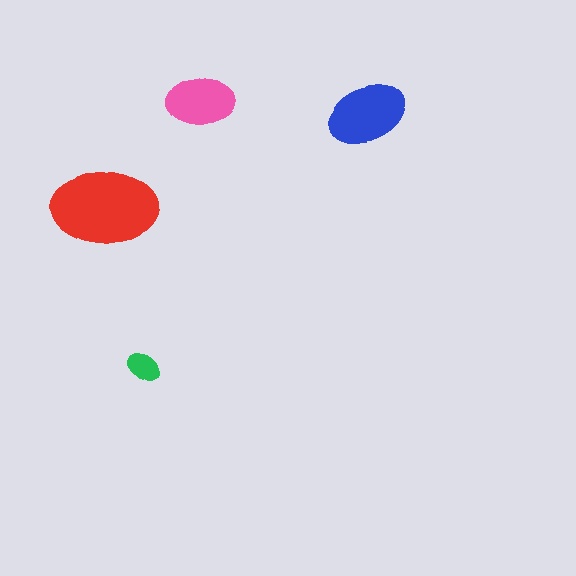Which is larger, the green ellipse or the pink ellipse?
The pink one.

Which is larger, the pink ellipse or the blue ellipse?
The blue one.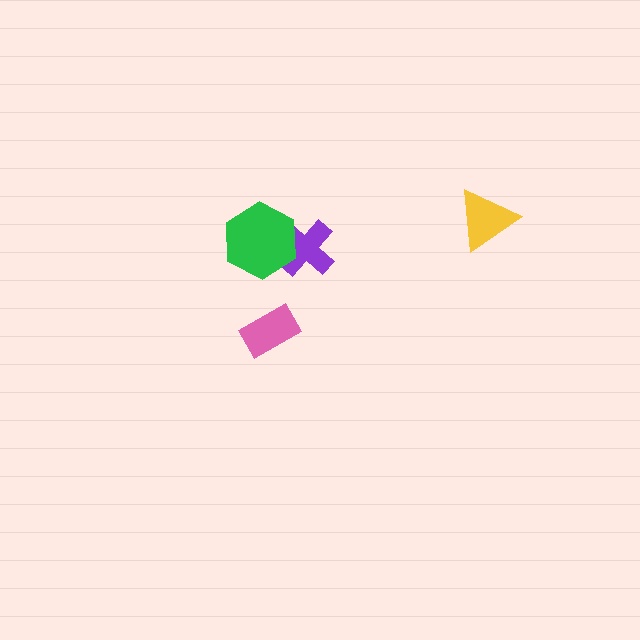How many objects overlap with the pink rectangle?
0 objects overlap with the pink rectangle.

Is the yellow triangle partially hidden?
No, no other shape covers it.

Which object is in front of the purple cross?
The green hexagon is in front of the purple cross.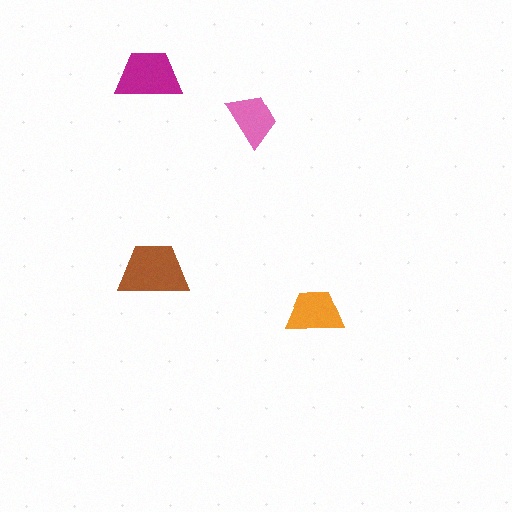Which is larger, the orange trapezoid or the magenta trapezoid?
The magenta one.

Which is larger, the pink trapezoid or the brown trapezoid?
The brown one.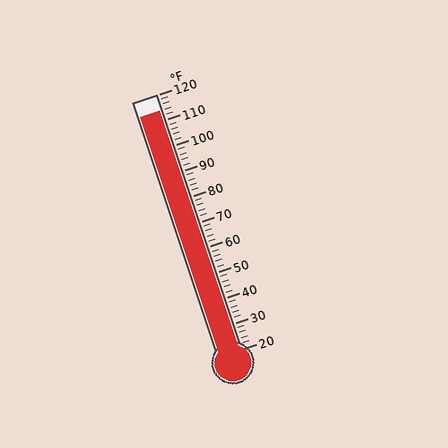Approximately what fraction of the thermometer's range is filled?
The thermometer is filled to approximately 95% of its range.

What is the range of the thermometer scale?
The thermometer scale ranges from 20°F to 120°F.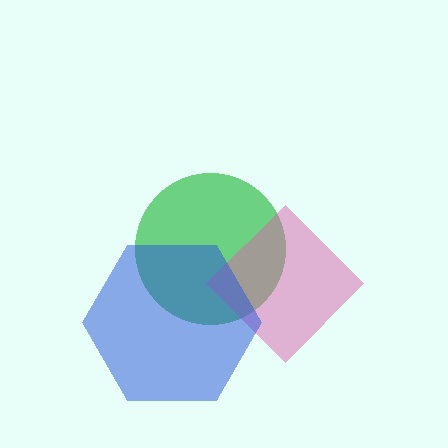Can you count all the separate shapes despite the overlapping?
Yes, there are 3 separate shapes.